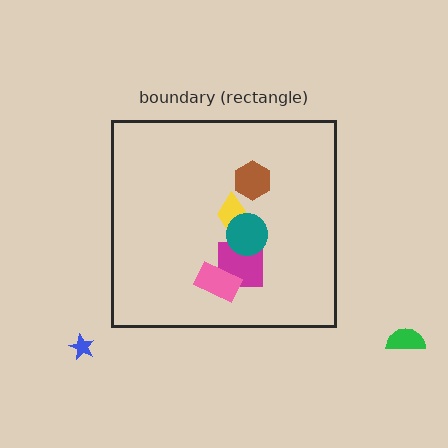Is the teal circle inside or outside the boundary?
Inside.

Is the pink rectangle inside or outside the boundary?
Inside.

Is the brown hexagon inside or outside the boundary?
Inside.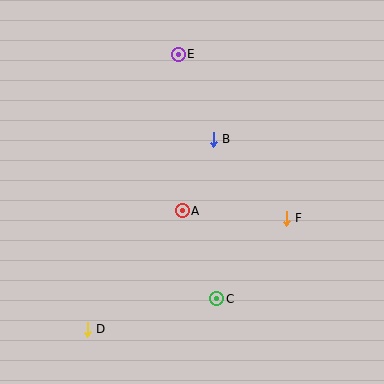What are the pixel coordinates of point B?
Point B is at (213, 139).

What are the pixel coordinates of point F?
Point F is at (286, 218).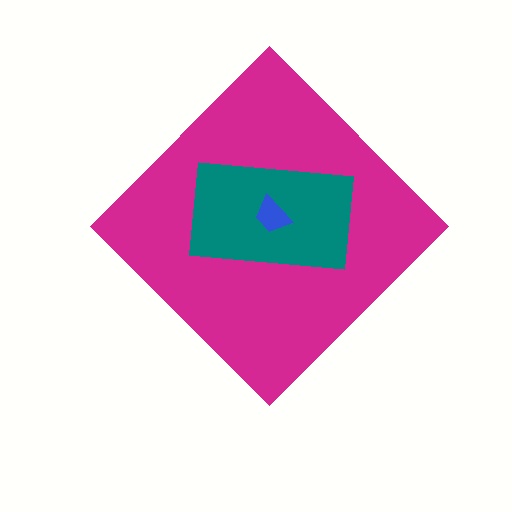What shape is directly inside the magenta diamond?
The teal rectangle.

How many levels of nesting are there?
3.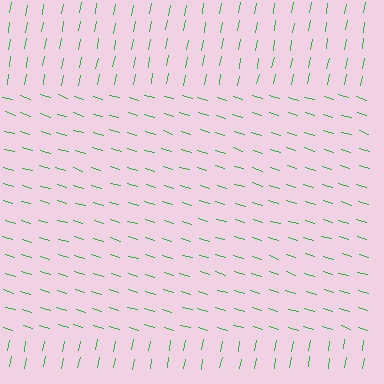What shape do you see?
I see a rectangle.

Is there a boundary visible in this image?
Yes, there is a texture boundary formed by a change in line orientation.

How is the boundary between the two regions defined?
The boundary is defined purely by a change in line orientation (approximately 83 degrees difference). All lines are the same color and thickness.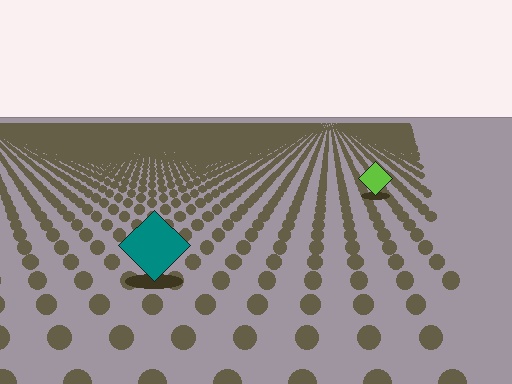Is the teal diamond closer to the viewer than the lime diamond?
Yes. The teal diamond is closer — you can tell from the texture gradient: the ground texture is coarser near it.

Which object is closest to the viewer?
The teal diamond is closest. The texture marks near it are larger and more spread out.